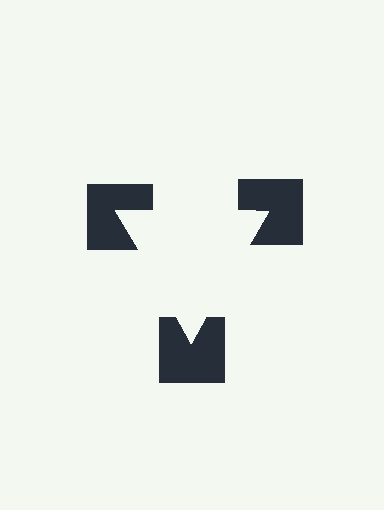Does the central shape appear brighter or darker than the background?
It typically appears slightly brighter than the background, even though no actual brightness change is drawn.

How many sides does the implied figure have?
3 sides.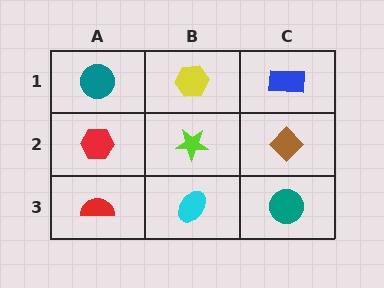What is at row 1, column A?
A teal circle.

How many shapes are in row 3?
3 shapes.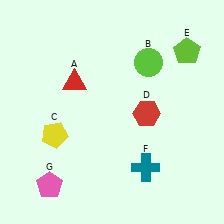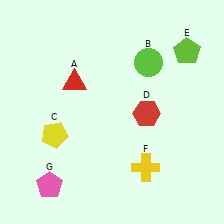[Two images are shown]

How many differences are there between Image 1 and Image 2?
There is 1 difference between the two images.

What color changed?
The cross (F) changed from teal in Image 1 to yellow in Image 2.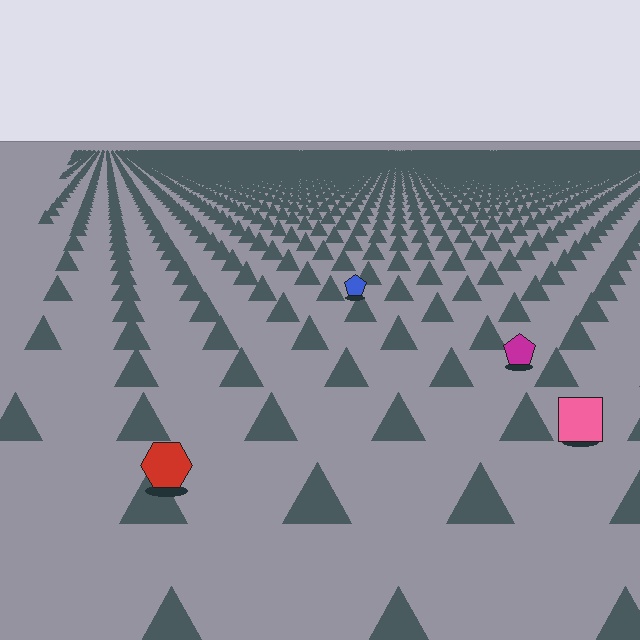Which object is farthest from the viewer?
The blue pentagon is farthest from the viewer. It appears smaller and the ground texture around it is denser.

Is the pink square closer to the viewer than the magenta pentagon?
Yes. The pink square is closer — you can tell from the texture gradient: the ground texture is coarser near it.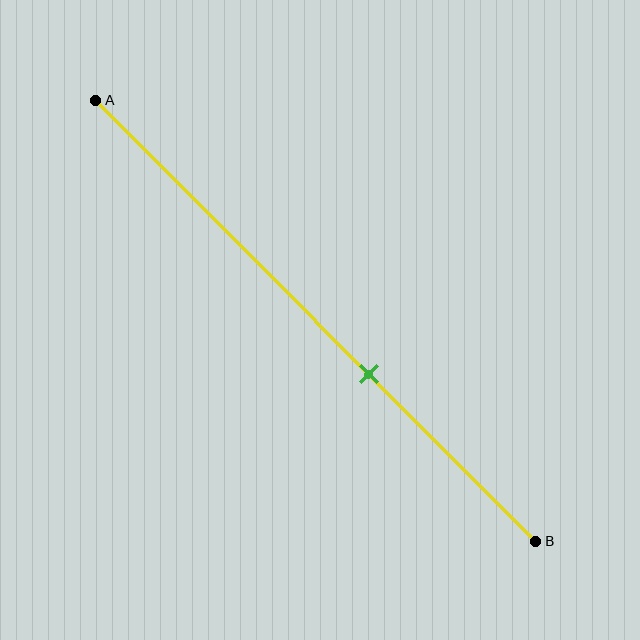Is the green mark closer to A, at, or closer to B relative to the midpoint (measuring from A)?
The green mark is closer to point B than the midpoint of segment AB.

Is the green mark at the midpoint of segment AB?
No, the mark is at about 60% from A, not at the 50% midpoint.